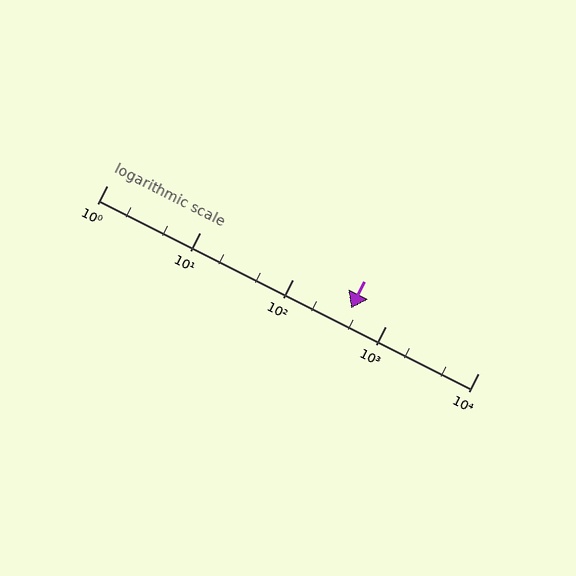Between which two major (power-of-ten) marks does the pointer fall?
The pointer is between 100 and 1000.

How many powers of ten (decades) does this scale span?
The scale spans 4 decades, from 1 to 10000.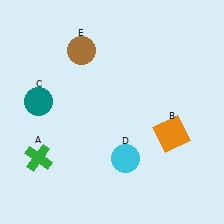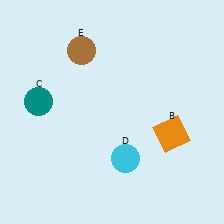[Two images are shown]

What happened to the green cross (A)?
The green cross (A) was removed in Image 2. It was in the bottom-left area of Image 1.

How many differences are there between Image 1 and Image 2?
There is 1 difference between the two images.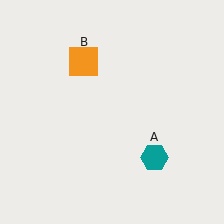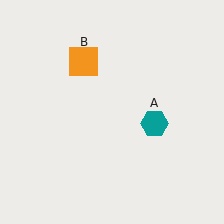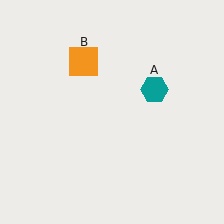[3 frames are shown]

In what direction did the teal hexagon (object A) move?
The teal hexagon (object A) moved up.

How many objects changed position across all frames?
1 object changed position: teal hexagon (object A).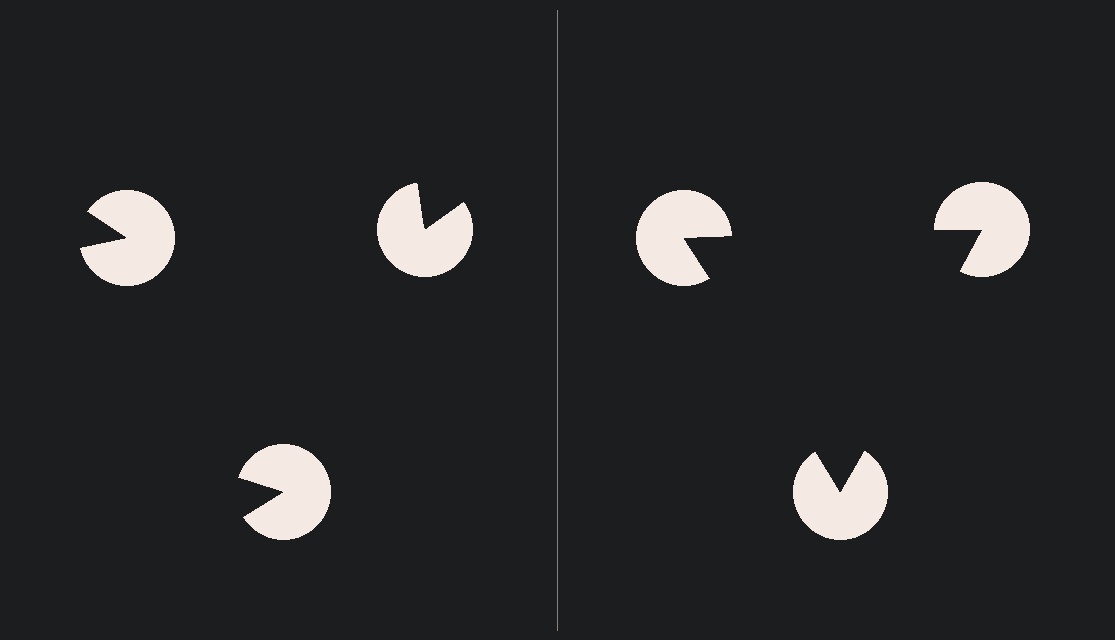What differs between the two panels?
The pac-man discs are positioned identically on both sides; only the wedge orientations differ. On the right they align to a triangle; on the left they are misaligned.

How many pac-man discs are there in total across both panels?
6 — 3 on each side.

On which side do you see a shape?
An illusory triangle appears on the right side. On the left side the wedge cuts are rotated, so no coherent shape forms.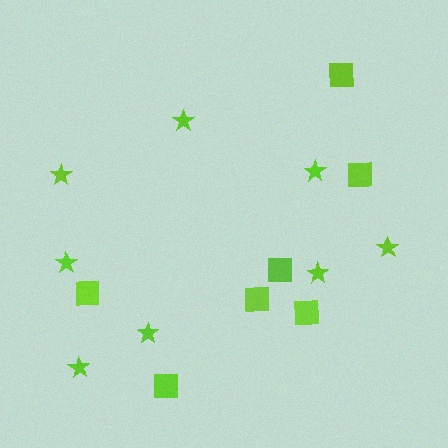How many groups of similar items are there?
There are 2 groups: one group of squares (7) and one group of stars (8).